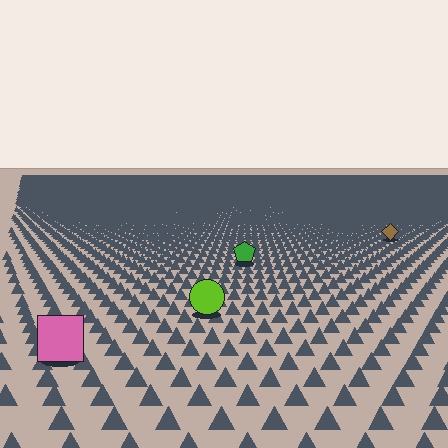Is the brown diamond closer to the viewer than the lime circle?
No. The lime circle is closer — you can tell from the texture gradient: the ground texture is coarser near it.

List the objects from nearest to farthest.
From nearest to farthest: the pink square, the lime circle, the green pentagon, the brown diamond.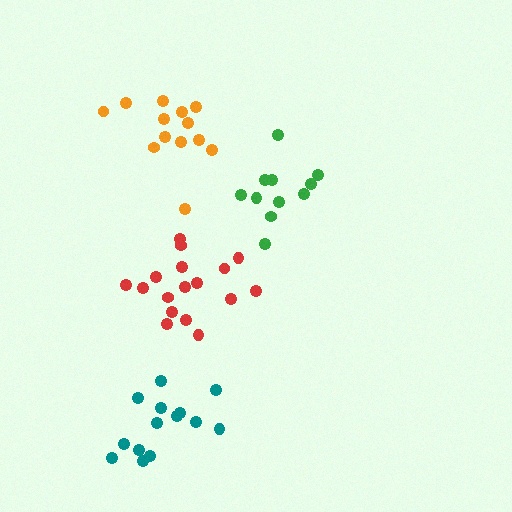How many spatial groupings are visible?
There are 4 spatial groupings.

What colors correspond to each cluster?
The clusters are colored: green, red, teal, orange.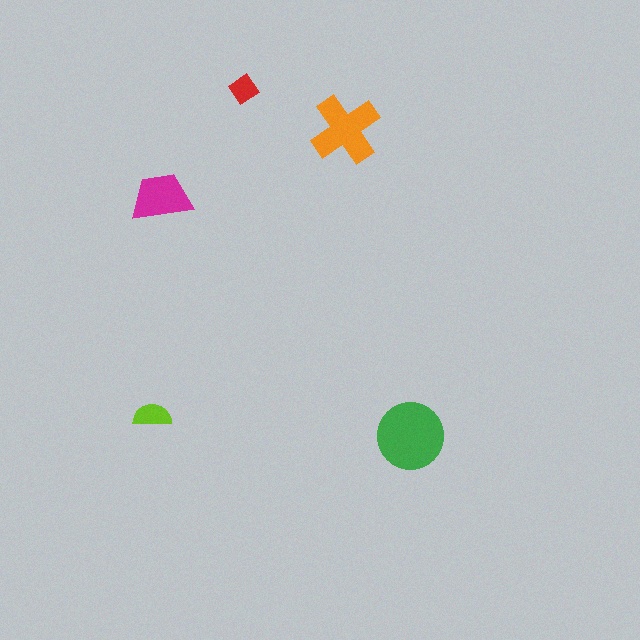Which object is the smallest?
The red diamond.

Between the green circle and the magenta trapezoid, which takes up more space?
The green circle.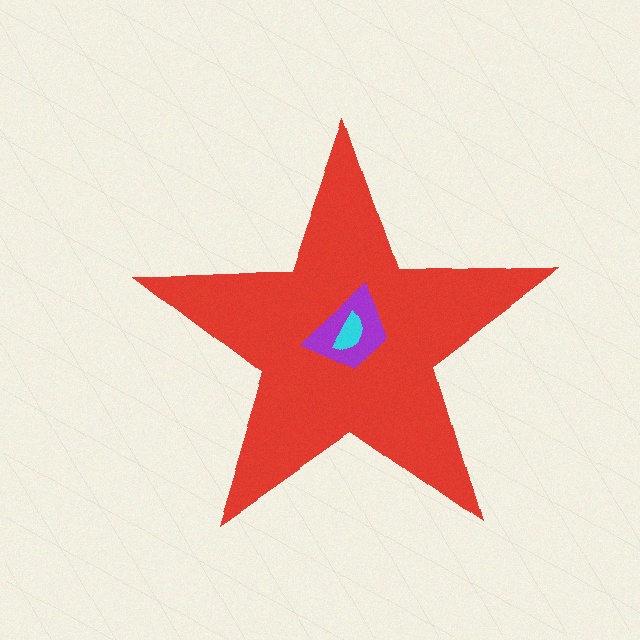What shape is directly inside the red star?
The purple trapezoid.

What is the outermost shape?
The red star.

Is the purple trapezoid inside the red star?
Yes.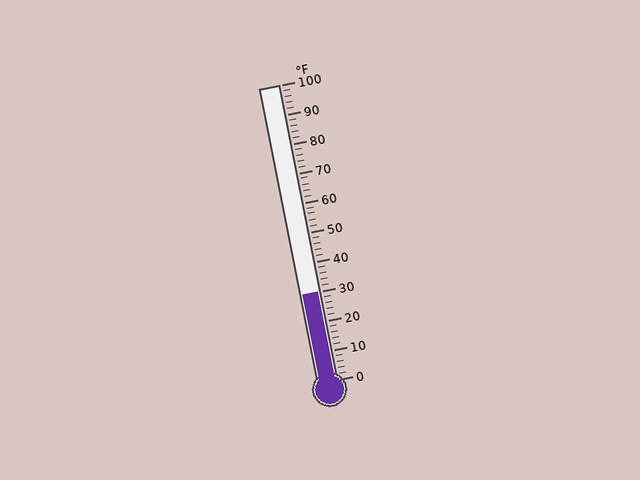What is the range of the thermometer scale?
The thermometer scale ranges from 0°F to 100°F.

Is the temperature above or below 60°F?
The temperature is below 60°F.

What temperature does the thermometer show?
The thermometer shows approximately 30°F.